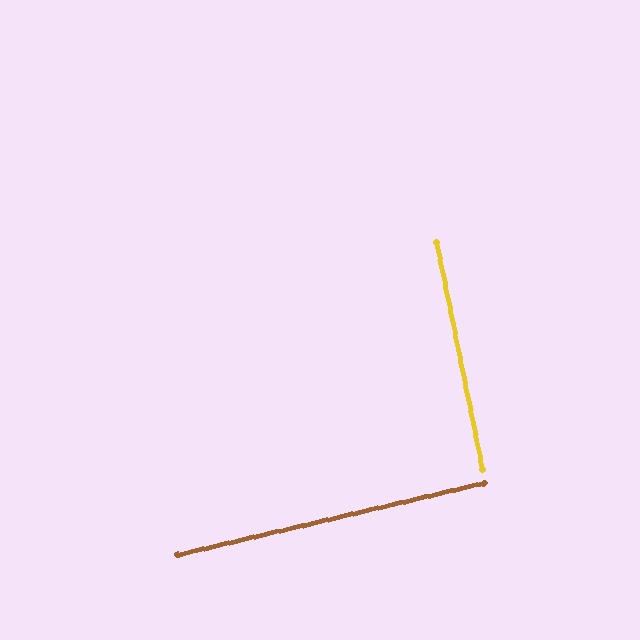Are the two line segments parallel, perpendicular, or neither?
Perpendicular — they meet at approximately 88°.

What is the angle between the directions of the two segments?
Approximately 88 degrees.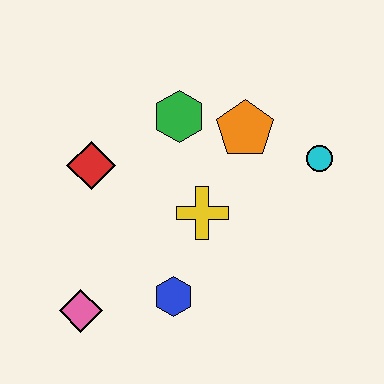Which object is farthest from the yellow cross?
The pink diamond is farthest from the yellow cross.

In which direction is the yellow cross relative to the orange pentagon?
The yellow cross is below the orange pentagon.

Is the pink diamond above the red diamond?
No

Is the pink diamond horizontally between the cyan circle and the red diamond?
No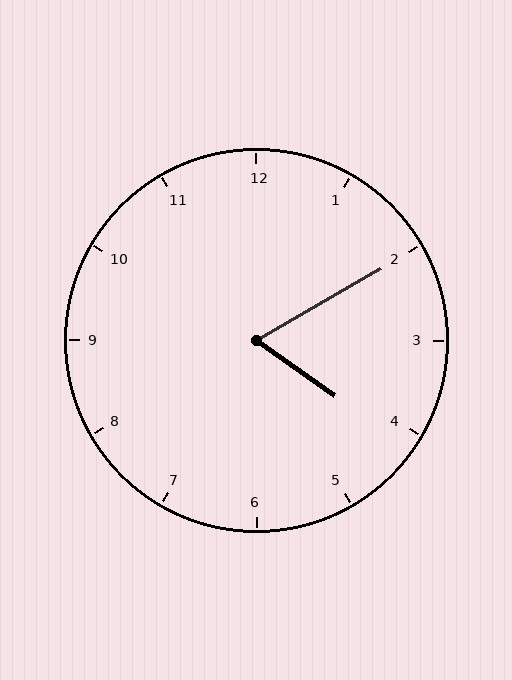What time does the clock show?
4:10.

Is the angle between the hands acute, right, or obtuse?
It is acute.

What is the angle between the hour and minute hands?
Approximately 65 degrees.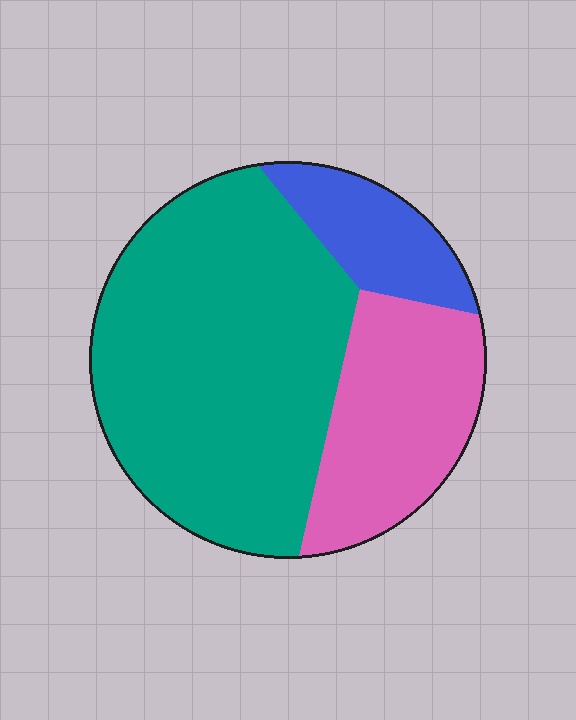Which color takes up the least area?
Blue, at roughly 15%.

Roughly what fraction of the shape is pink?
Pink covers around 25% of the shape.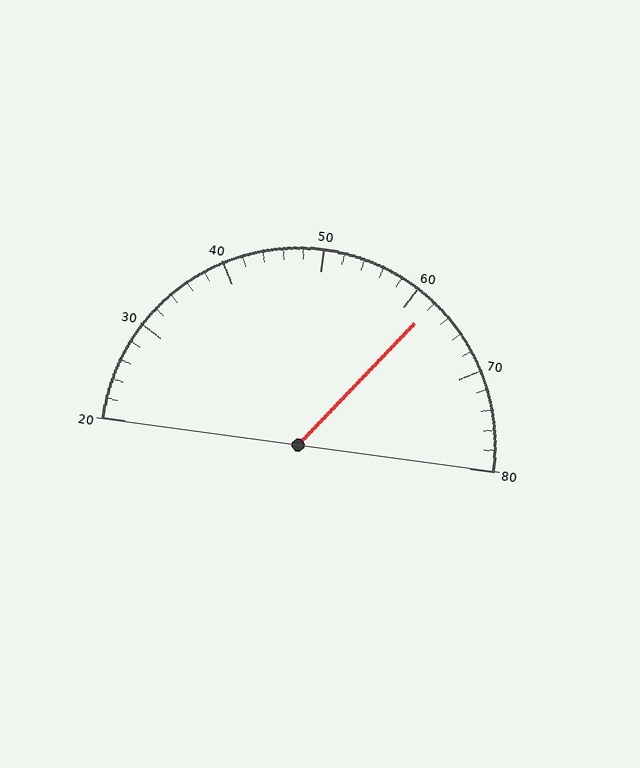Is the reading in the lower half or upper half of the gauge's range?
The reading is in the upper half of the range (20 to 80).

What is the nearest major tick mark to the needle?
The nearest major tick mark is 60.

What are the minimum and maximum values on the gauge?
The gauge ranges from 20 to 80.